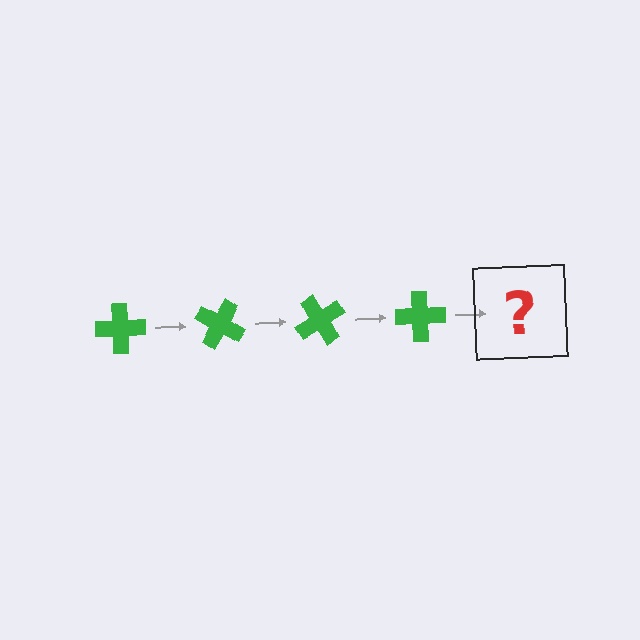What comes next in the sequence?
The next element should be a green cross rotated 120 degrees.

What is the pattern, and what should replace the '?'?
The pattern is that the cross rotates 30 degrees each step. The '?' should be a green cross rotated 120 degrees.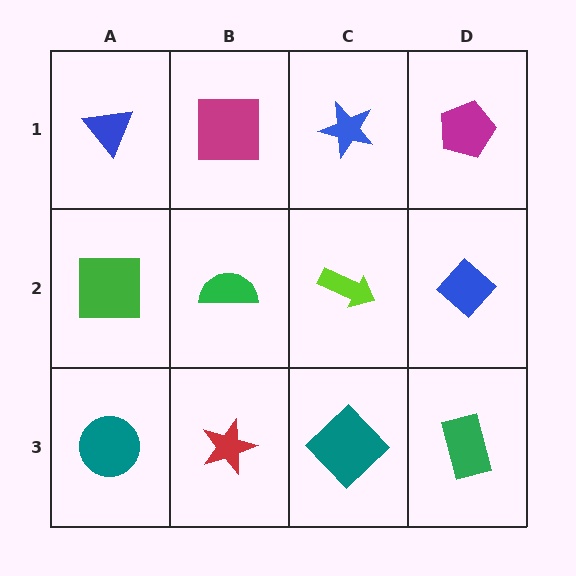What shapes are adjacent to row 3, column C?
A lime arrow (row 2, column C), a red star (row 3, column B), a green rectangle (row 3, column D).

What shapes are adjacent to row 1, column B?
A green semicircle (row 2, column B), a blue triangle (row 1, column A), a blue star (row 1, column C).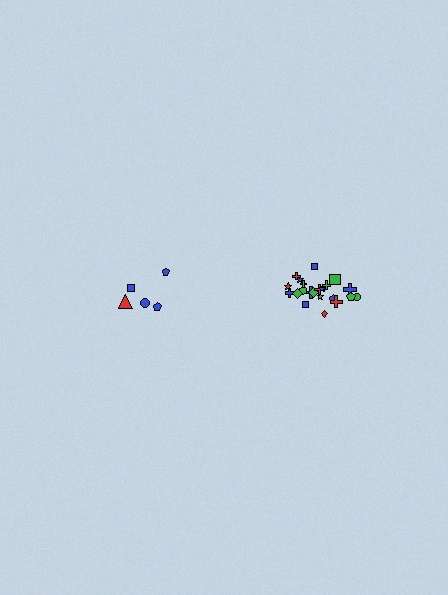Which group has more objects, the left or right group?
The right group.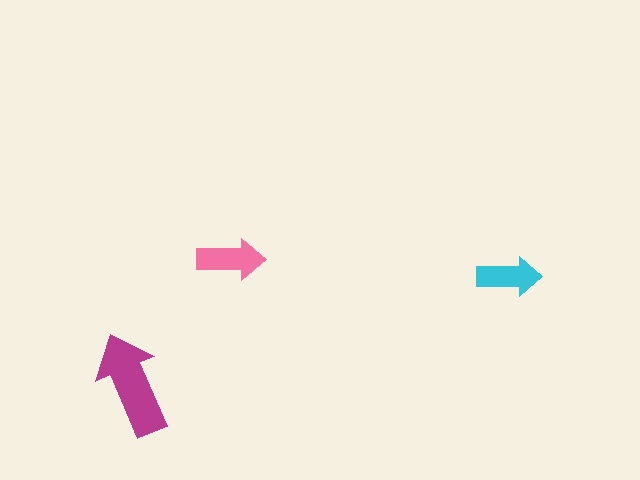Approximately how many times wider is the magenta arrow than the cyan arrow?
About 1.5 times wider.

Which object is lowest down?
The magenta arrow is bottommost.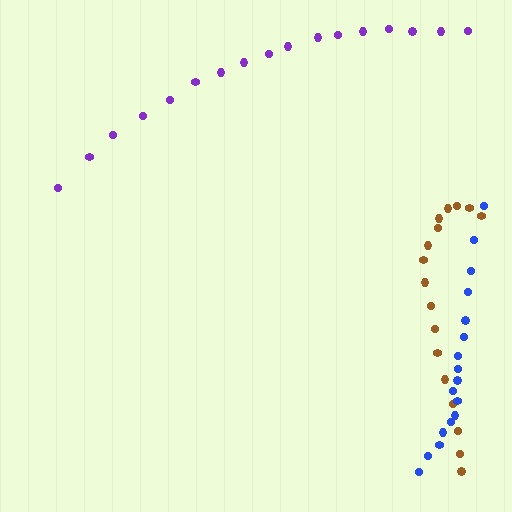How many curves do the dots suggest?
There are 3 distinct paths.